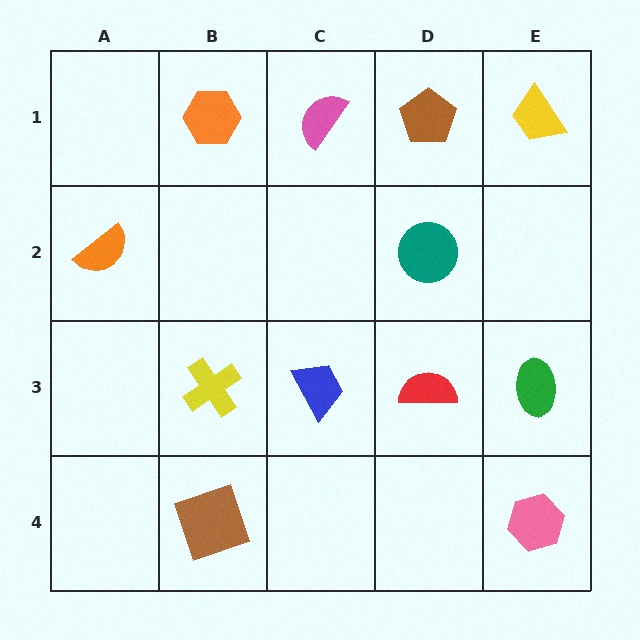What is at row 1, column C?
A pink semicircle.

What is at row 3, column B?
A yellow cross.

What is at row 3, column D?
A red semicircle.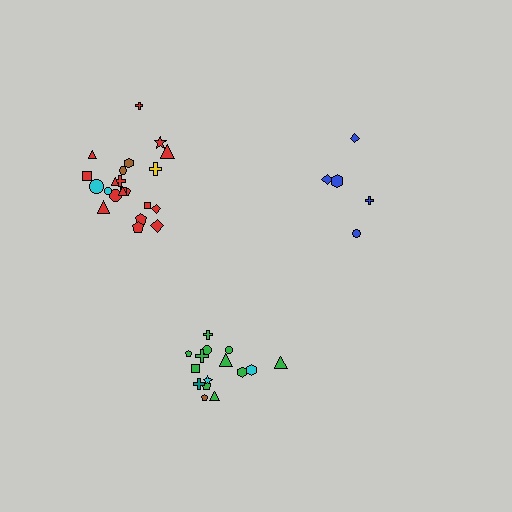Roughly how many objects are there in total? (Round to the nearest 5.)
Roughly 40 objects in total.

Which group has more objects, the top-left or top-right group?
The top-left group.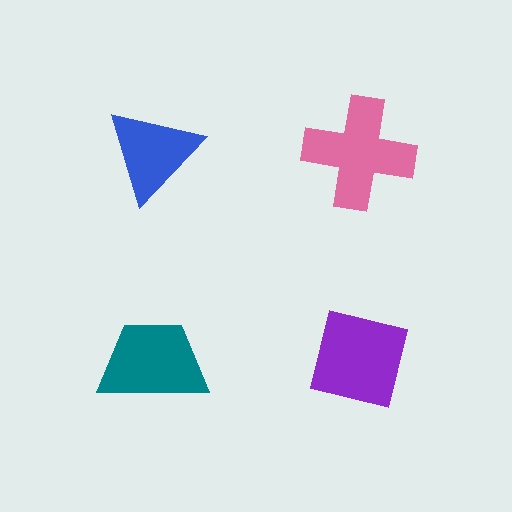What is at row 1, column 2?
A pink cross.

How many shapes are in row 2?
2 shapes.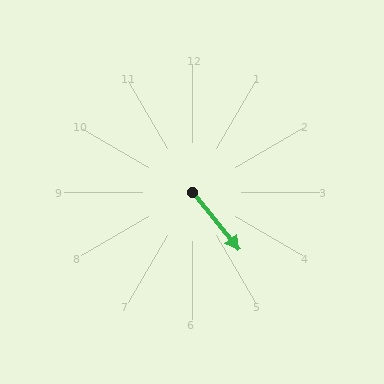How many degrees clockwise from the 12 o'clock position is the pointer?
Approximately 141 degrees.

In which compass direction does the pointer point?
Southeast.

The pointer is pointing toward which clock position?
Roughly 5 o'clock.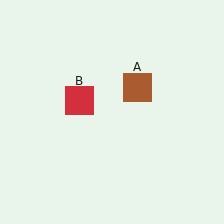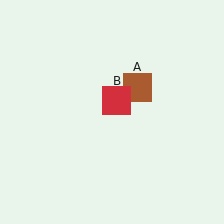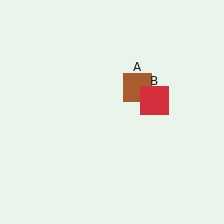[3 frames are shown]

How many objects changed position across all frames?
1 object changed position: red square (object B).